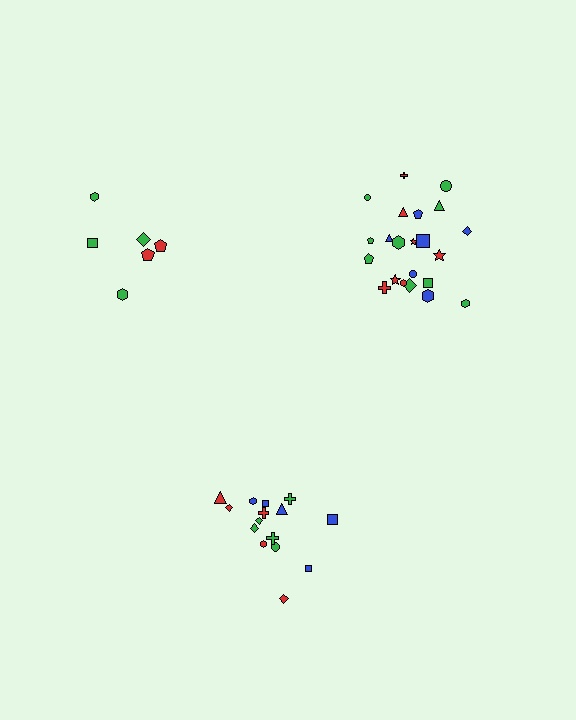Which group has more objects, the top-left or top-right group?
The top-right group.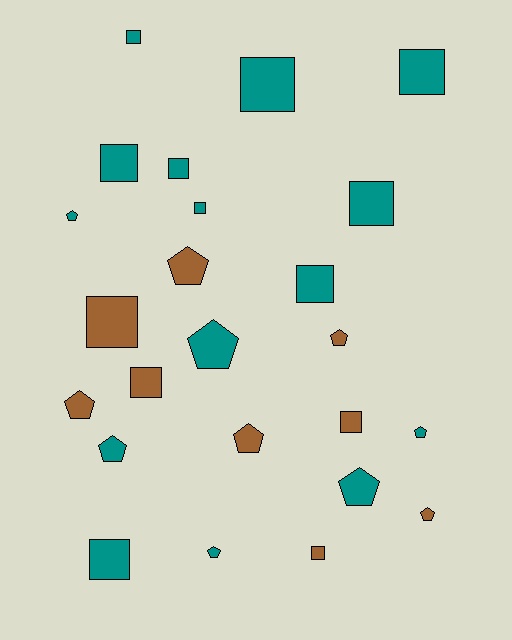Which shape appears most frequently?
Square, with 13 objects.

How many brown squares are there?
There are 4 brown squares.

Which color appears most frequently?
Teal, with 15 objects.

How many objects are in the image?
There are 24 objects.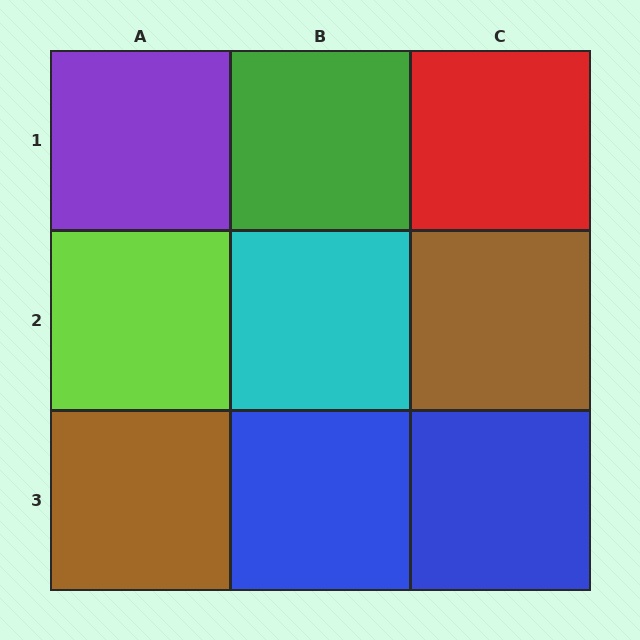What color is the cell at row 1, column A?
Purple.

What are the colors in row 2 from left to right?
Lime, cyan, brown.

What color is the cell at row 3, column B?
Blue.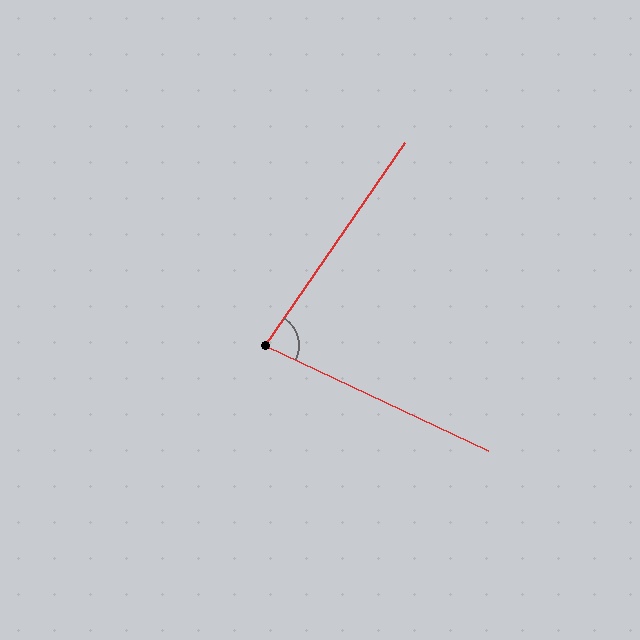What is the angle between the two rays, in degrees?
Approximately 81 degrees.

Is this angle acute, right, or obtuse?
It is acute.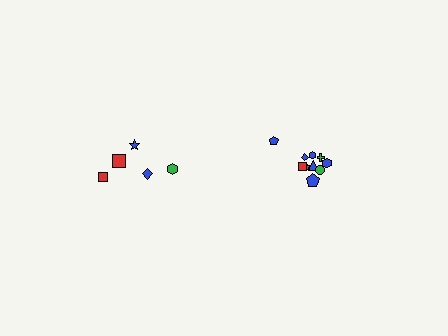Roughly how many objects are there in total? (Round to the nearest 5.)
Roughly 15 objects in total.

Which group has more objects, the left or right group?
The right group.